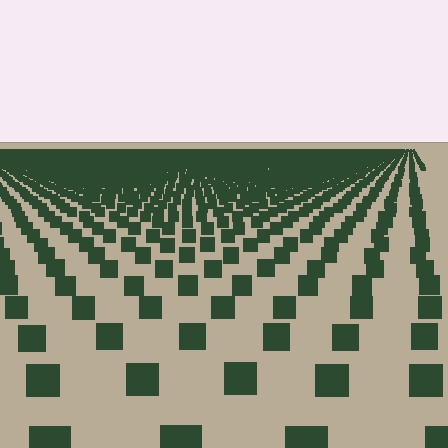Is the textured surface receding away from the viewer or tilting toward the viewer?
The surface is receding away from the viewer. Texture elements get smaller and denser toward the top.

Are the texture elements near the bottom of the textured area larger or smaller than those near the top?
Larger. Near the bottom, elements are closer to the viewer and appear at a bigger on-screen size.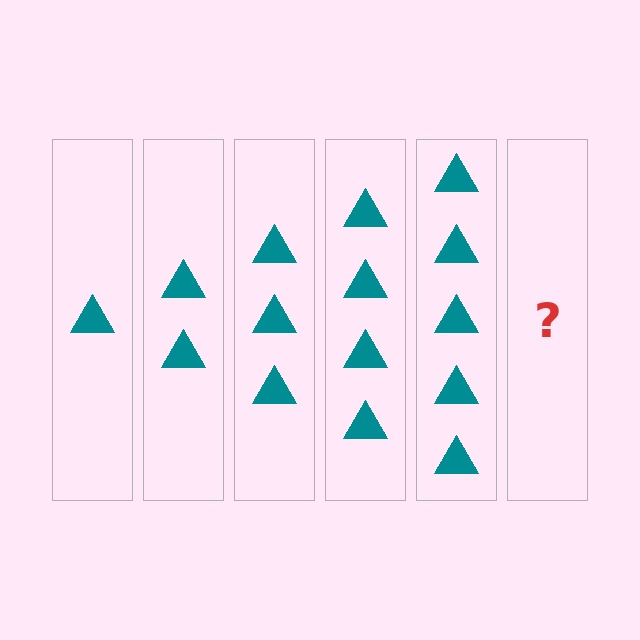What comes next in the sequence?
The next element should be 6 triangles.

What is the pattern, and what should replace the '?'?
The pattern is that each step adds one more triangle. The '?' should be 6 triangles.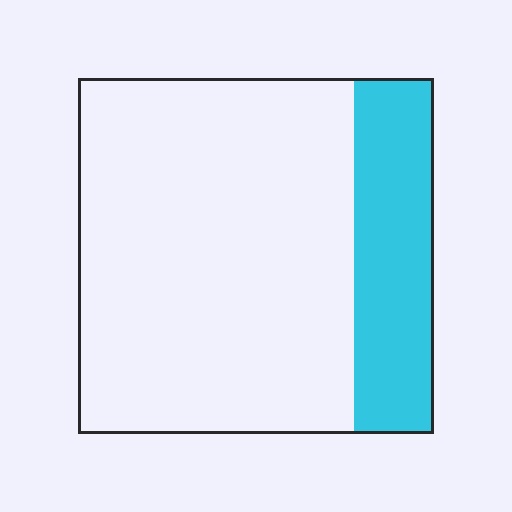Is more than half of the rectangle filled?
No.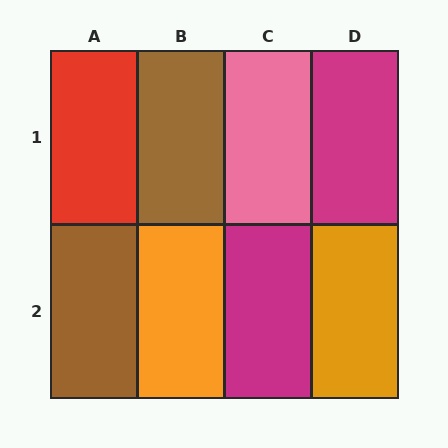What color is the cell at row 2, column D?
Orange.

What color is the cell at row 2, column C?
Magenta.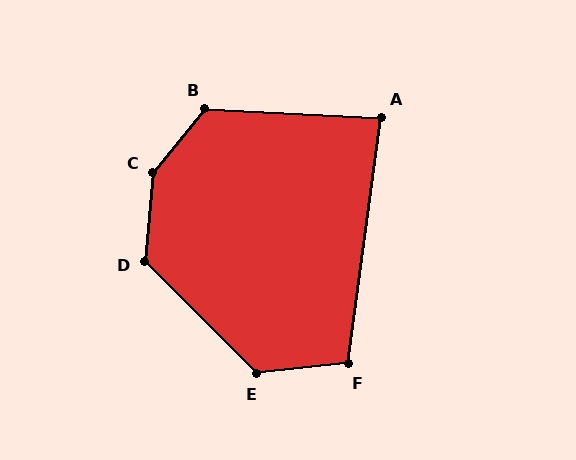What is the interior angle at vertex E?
Approximately 129 degrees (obtuse).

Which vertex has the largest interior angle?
C, at approximately 146 degrees.